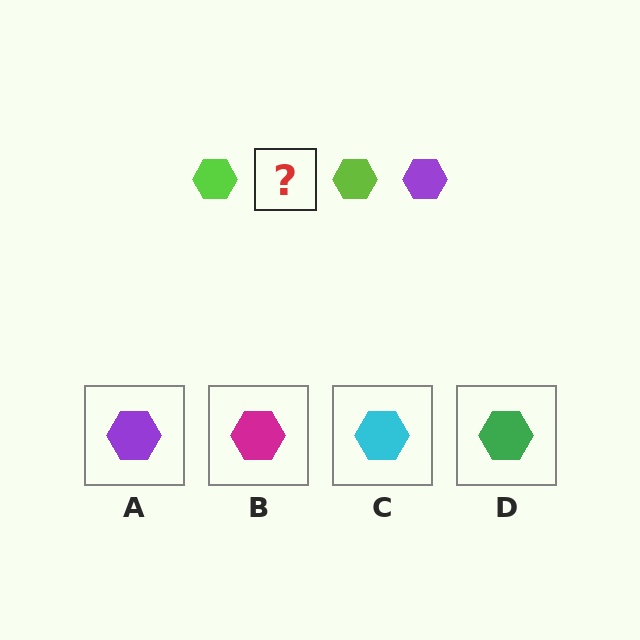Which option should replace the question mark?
Option A.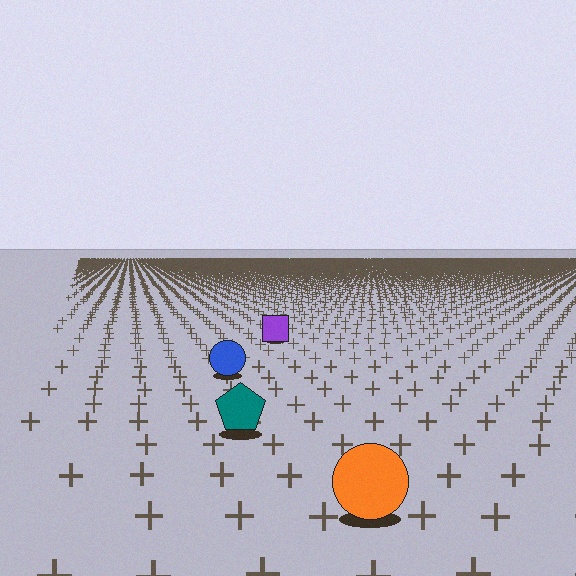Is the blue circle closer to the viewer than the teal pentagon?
No. The teal pentagon is closer — you can tell from the texture gradient: the ground texture is coarser near it.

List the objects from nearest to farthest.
From nearest to farthest: the orange circle, the teal pentagon, the blue circle, the purple square.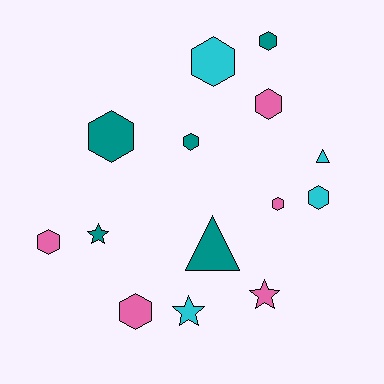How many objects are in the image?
There are 14 objects.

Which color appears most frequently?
Teal, with 5 objects.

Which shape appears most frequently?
Hexagon, with 9 objects.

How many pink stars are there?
There is 1 pink star.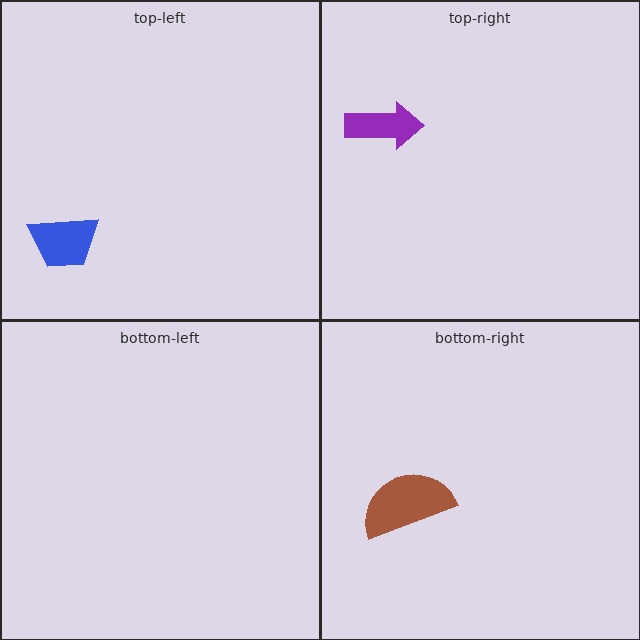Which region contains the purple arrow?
The top-right region.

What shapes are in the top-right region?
The purple arrow.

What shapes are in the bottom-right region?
The brown semicircle.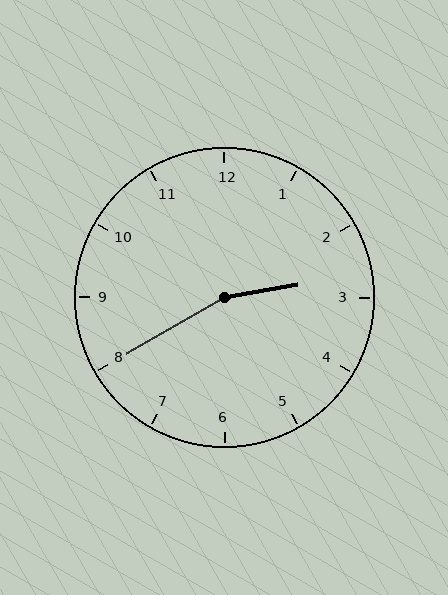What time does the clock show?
2:40.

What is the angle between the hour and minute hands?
Approximately 160 degrees.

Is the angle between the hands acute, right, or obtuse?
It is obtuse.